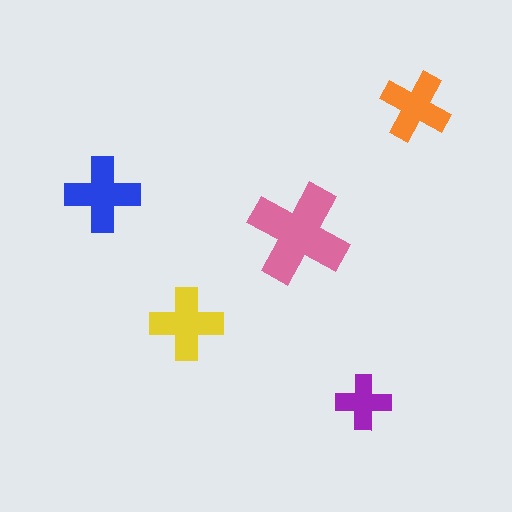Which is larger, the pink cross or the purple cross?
The pink one.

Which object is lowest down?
The purple cross is bottommost.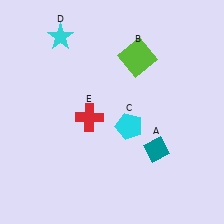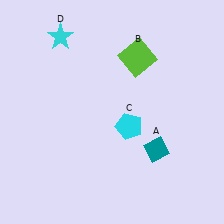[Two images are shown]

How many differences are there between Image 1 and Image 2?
There is 1 difference between the two images.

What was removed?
The red cross (E) was removed in Image 2.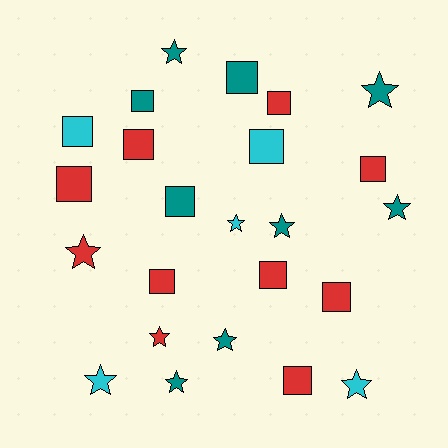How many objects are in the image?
There are 24 objects.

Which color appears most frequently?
Red, with 10 objects.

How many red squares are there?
There are 8 red squares.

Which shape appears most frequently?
Square, with 13 objects.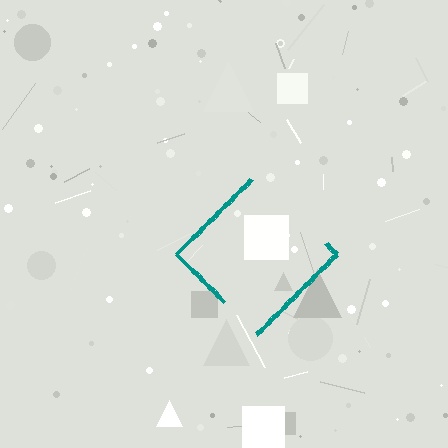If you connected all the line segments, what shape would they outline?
They would outline a diamond.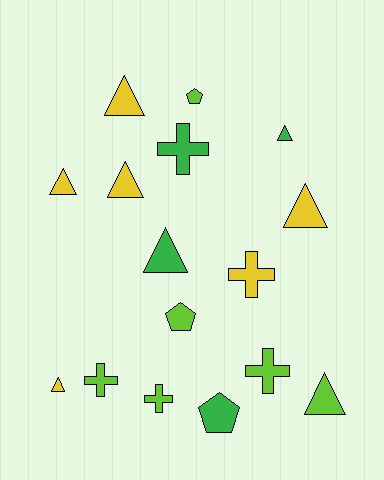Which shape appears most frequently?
Triangle, with 8 objects.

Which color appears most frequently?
Lime, with 6 objects.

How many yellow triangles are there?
There are 5 yellow triangles.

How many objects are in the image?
There are 16 objects.